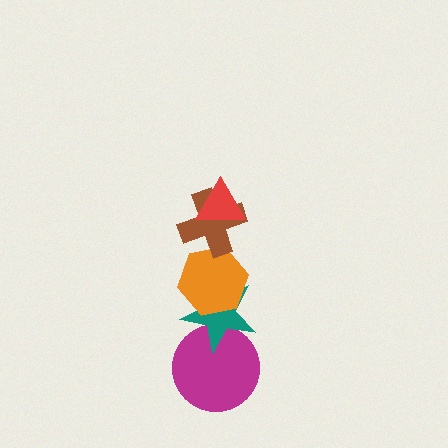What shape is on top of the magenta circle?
The teal star is on top of the magenta circle.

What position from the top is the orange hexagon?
The orange hexagon is 3rd from the top.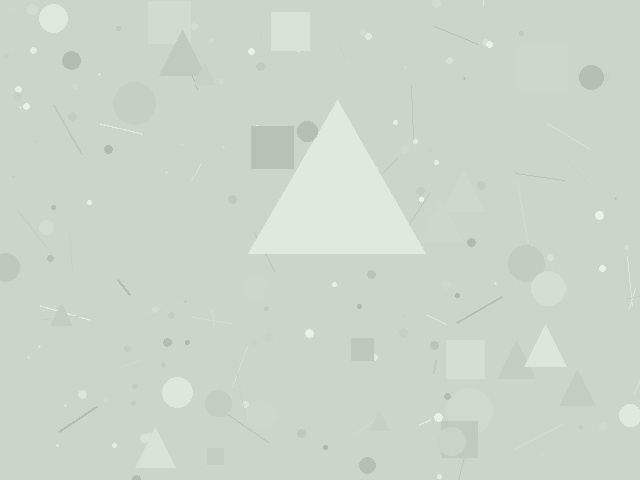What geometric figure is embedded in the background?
A triangle is embedded in the background.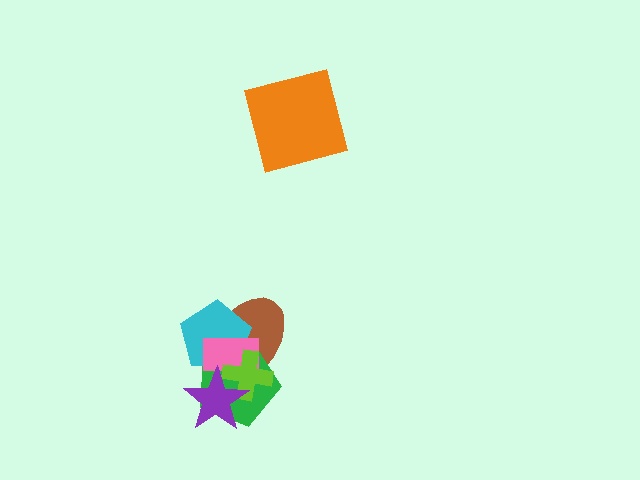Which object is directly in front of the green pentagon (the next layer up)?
The cyan pentagon is directly in front of the green pentagon.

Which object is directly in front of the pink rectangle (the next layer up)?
The lime cross is directly in front of the pink rectangle.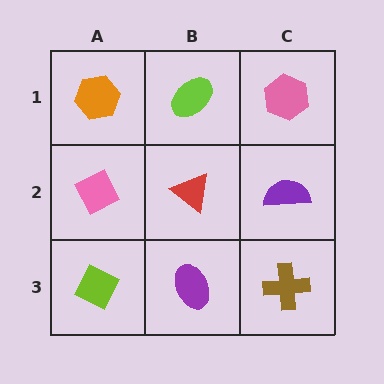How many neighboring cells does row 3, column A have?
2.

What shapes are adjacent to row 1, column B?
A red triangle (row 2, column B), an orange hexagon (row 1, column A), a pink hexagon (row 1, column C).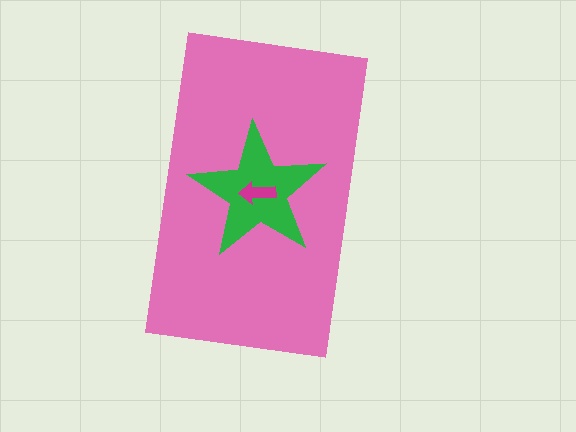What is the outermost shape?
The pink rectangle.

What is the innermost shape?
The magenta arrow.